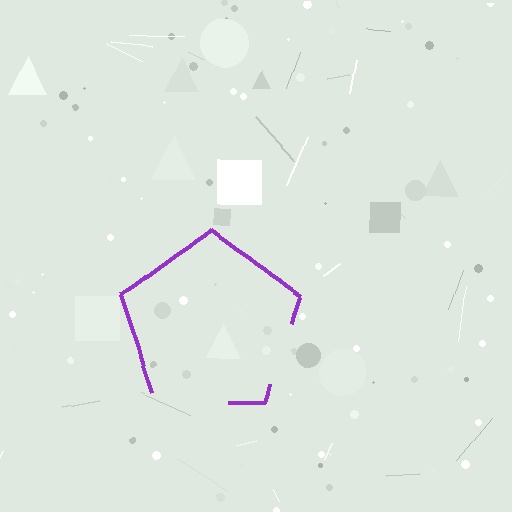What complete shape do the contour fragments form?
The contour fragments form a pentagon.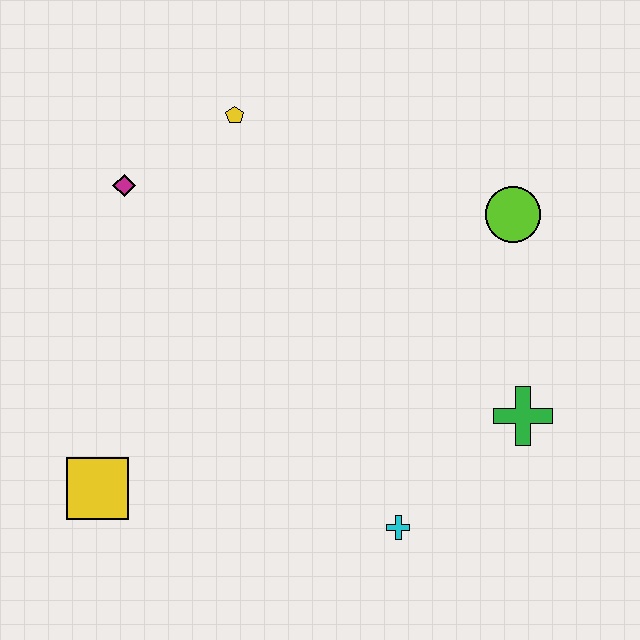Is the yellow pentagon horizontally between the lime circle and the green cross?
No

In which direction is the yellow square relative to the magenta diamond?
The yellow square is below the magenta diamond.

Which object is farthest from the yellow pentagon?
The cyan cross is farthest from the yellow pentagon.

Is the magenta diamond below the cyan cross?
No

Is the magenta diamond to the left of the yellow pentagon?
Yes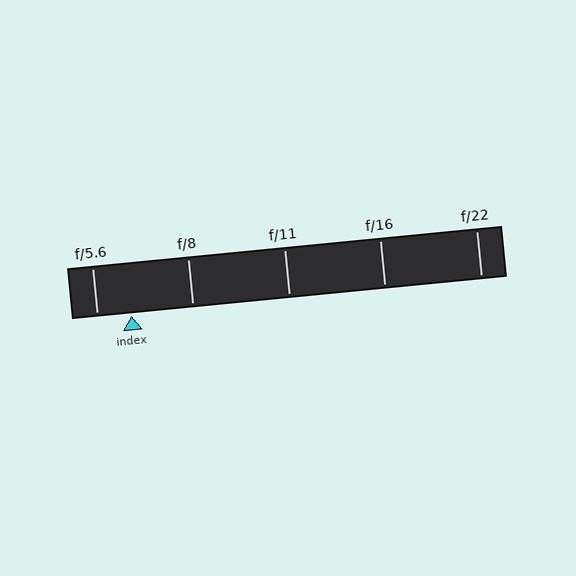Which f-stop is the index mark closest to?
The index mark is closest to f/5.6.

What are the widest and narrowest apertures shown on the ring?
The widest aperture shown is f/5.6 and the narrowest is f/22.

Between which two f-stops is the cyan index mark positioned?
The index mark is between f/5.6 and f/8.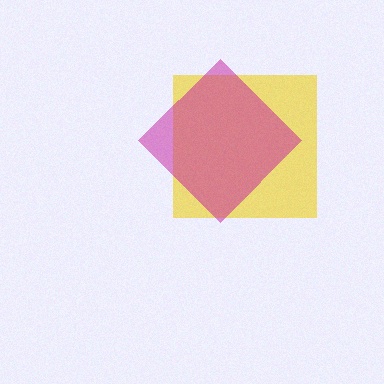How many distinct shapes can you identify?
There are 2 distinct shapes: a yellow square, a magenta diamond.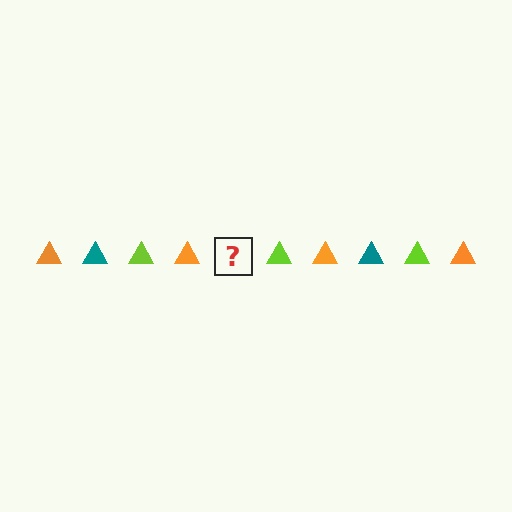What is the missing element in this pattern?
The missing element is a teal triangle.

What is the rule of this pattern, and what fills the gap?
The rule is that the pattern cycles through orange, teal, lime triangles. The gap should be filled with a teal triangle.